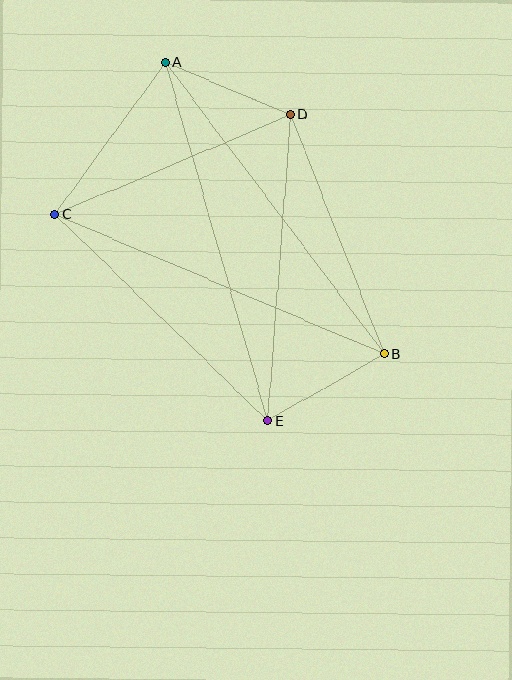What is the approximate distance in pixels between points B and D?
The distance between B and D is approximately 257 pixels.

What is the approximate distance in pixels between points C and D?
The distance between C and D is approximately 256 pixels.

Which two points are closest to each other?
Points B and E are closest to each other.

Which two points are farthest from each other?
Points A and E are farthest from each other.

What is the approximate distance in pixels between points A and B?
The distance between A and B is approximately 365 pixels.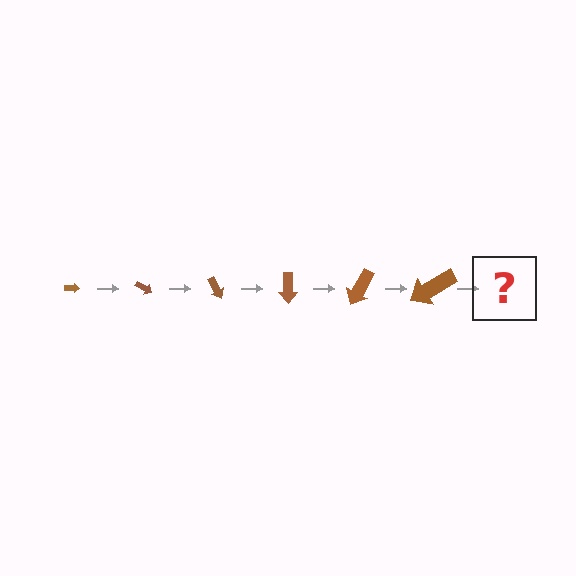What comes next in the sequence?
The next element should be an arrow, larger than the previous one and rotated 180 degrees from the start.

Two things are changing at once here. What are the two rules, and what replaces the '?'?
The two rules are that the arrow grows larger each step and it rotates 30 degrees each step. The '?' should be an arrow, larger than the previous one and rotated 180 degrees from the start.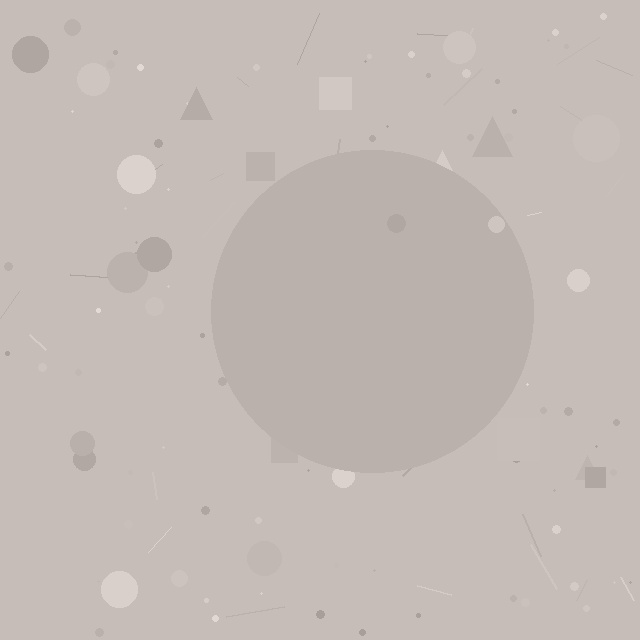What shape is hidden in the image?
A circle is hidden in the image.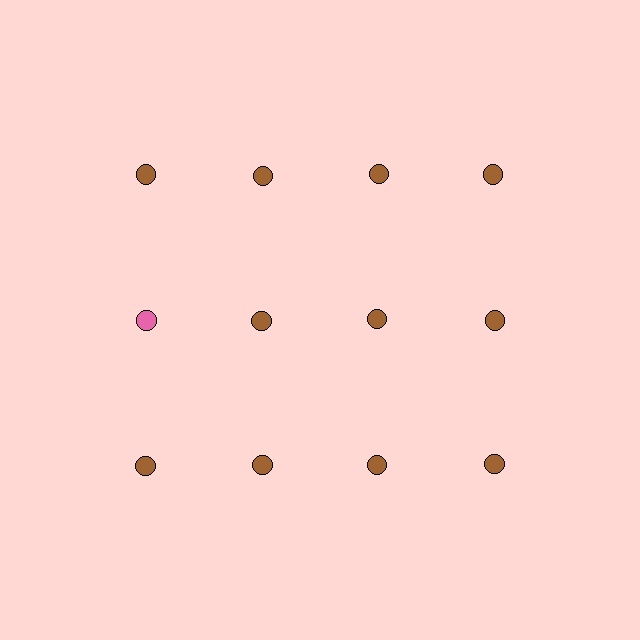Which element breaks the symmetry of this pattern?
The pink circle in the second row, leftmost column breaks the symmetry. All other shapes are brown circles.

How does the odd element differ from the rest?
It has a different color: pink instead of brown.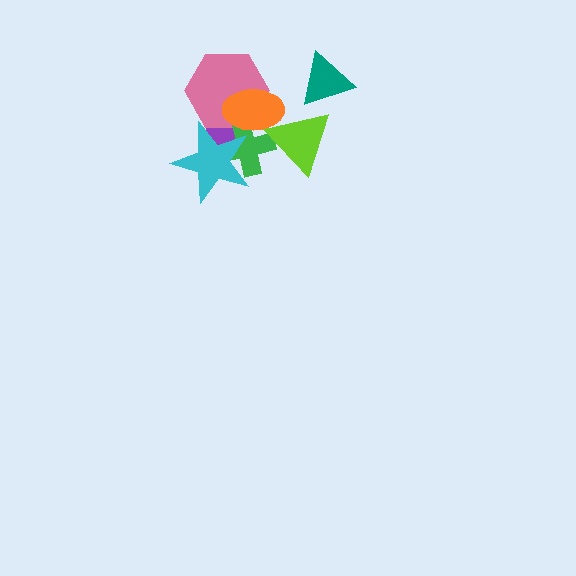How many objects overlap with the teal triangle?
0 objects overlap with the teal triangle.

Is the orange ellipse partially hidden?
Yes, it is partially covered by another shape.